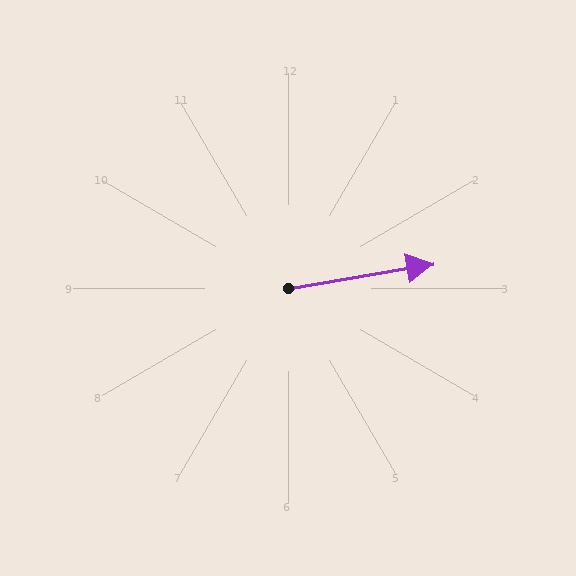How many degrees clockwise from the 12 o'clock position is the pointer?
Approximately 80 degrees.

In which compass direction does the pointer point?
East.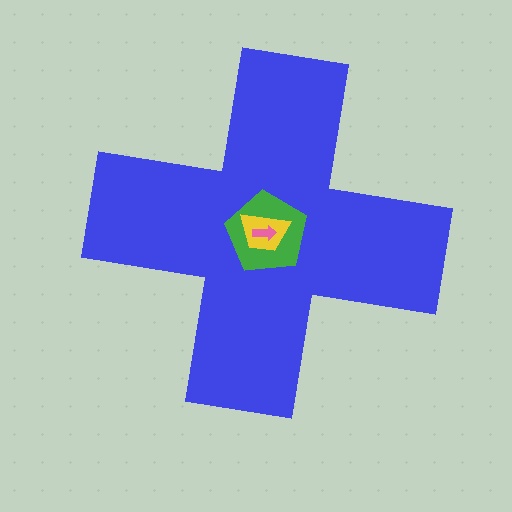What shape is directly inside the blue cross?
The green pentagon.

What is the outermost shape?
The blue cross.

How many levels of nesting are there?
4.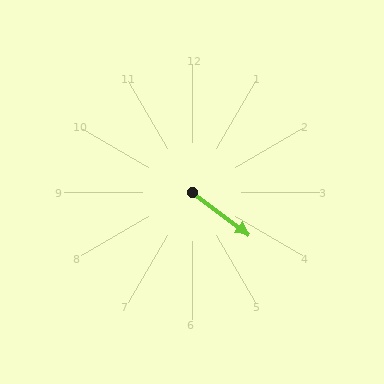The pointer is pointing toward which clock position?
Roughly 4 o'clock.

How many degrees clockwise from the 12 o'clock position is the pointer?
Approximately 127 degrees.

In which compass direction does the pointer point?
Southeast.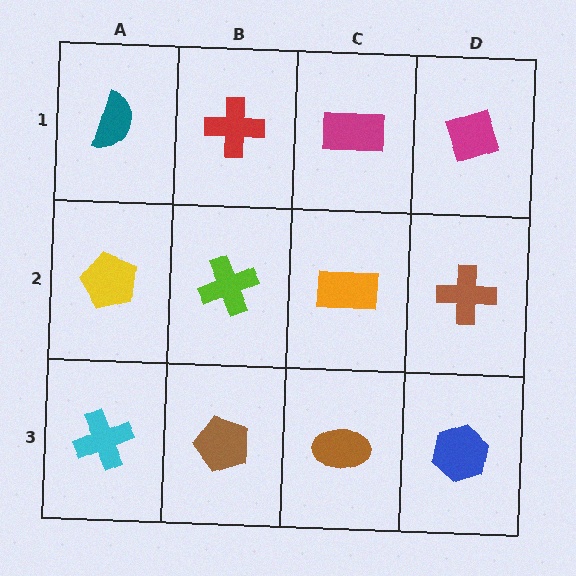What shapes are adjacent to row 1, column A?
A yellow pentagon (row 2, column A), a red cross (row 1, column B).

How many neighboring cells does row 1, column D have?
2.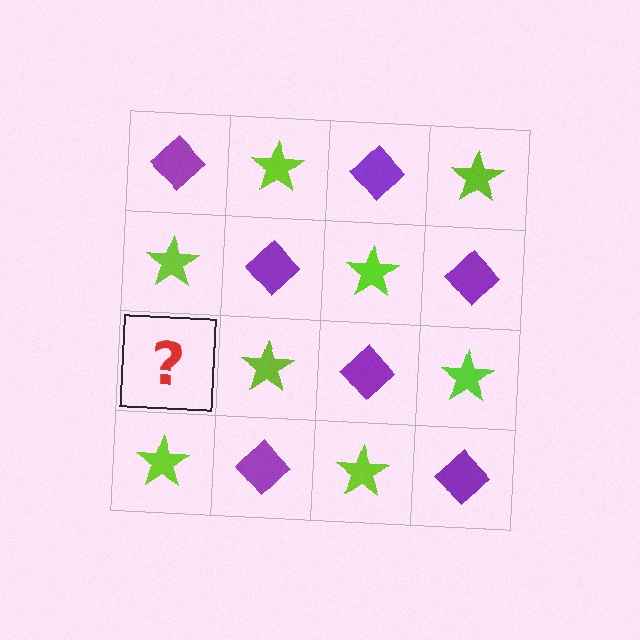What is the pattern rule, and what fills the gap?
The rule is that it alternates purple diamond and lime star in a checkerboard pattern. The gap should be filled with a purple diamond.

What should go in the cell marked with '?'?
The missing cell should contain a purple diamond.